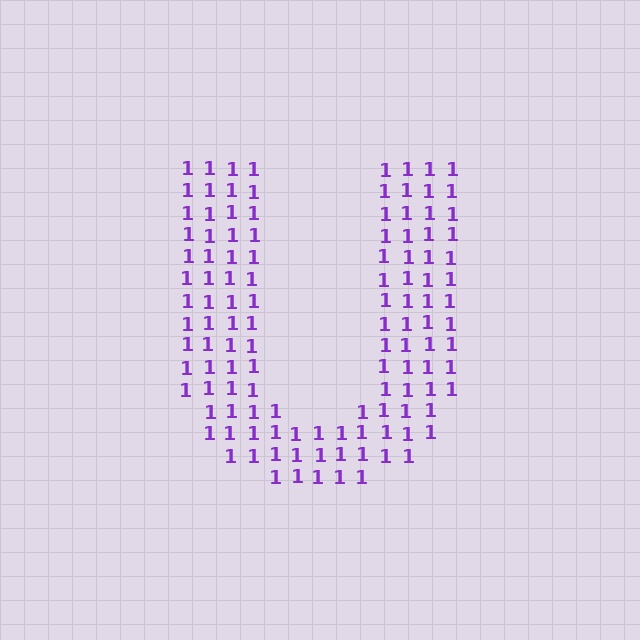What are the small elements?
The small elements are digit 1's.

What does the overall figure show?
The overall figure shows the letter U.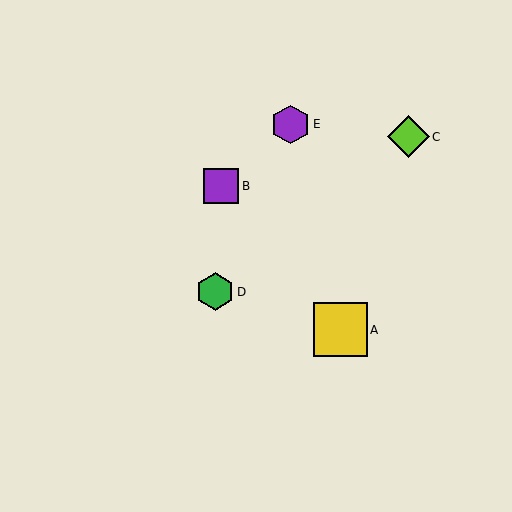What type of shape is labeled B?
Shape B is a purple square.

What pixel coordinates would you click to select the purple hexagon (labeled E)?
Click at (291, 125) to select the purple hexagon E.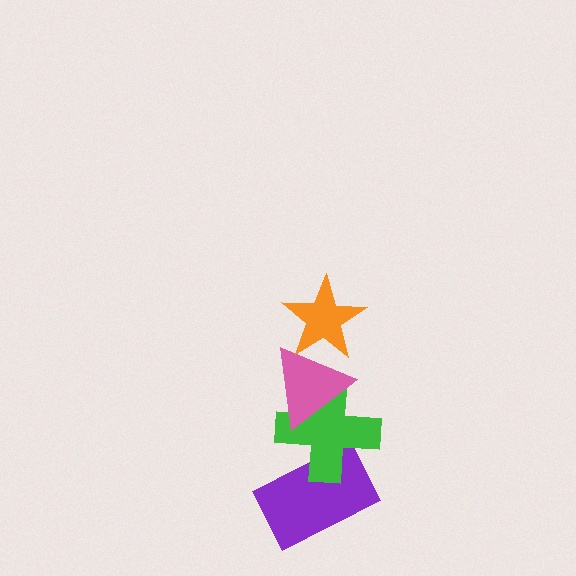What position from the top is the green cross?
The green cross is 3rd from the top.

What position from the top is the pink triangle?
The pink triangle is 2nd from the top.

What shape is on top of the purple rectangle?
The green cross is on top of the purple rectangle.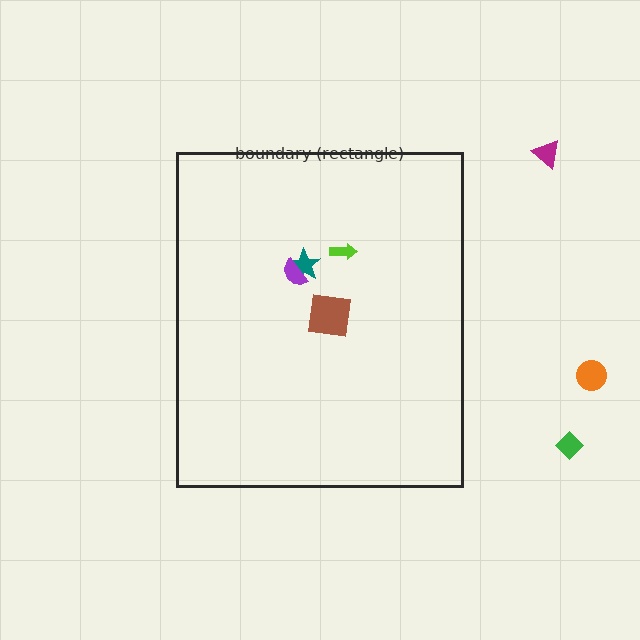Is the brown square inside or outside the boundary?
Inside.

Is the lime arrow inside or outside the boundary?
Inside.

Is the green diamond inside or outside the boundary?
Outside.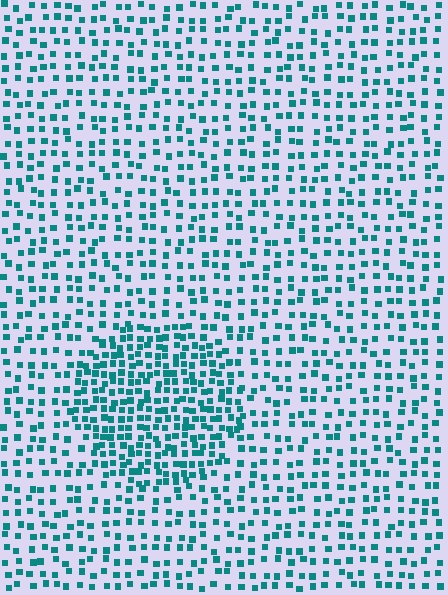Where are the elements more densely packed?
The elements are more densely packed inside the circle boundary.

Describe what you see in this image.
The image contains small teal elements arranged at two different densities. A circle-shaped region is visible where the elements are more densely packed than the surrounding area.